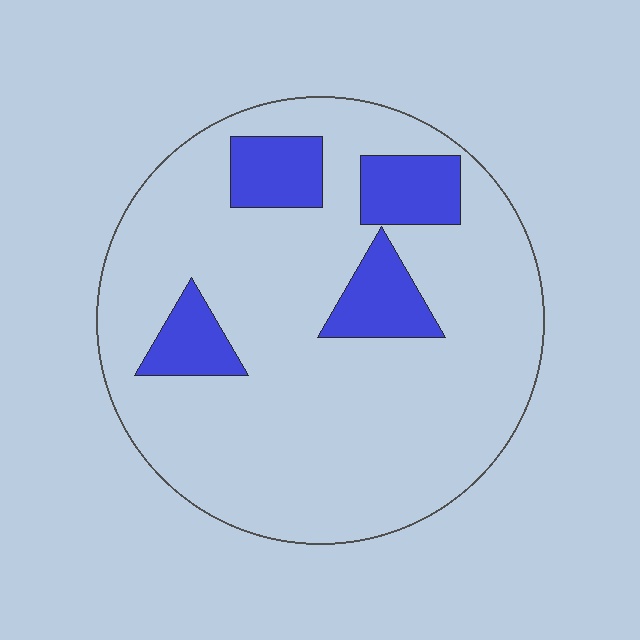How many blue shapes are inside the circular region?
4.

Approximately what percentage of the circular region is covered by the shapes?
Approximately 15%.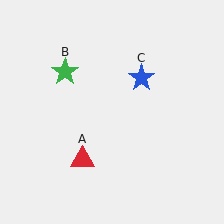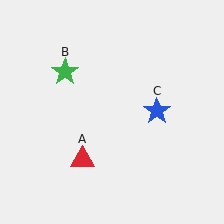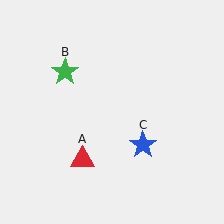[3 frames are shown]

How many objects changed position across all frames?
1 object changed position: blue star (object C).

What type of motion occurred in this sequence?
The blue star (object C) rotated clockwise around the center of the scene.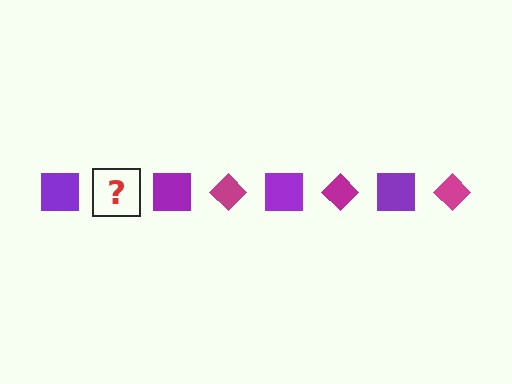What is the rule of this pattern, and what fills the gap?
The rule is that the pattern alternates between purple square and magenta diamond. The gap should be filled with a magenta diamond.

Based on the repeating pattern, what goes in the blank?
The blank should be a magenta diamond.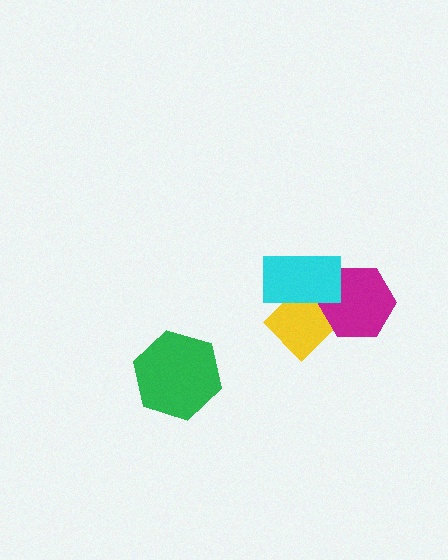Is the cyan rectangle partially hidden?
No, no other shape covers it.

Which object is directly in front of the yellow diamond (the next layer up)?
The magenta hexagon is directly in front of the yellow diamond.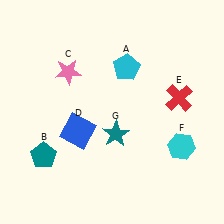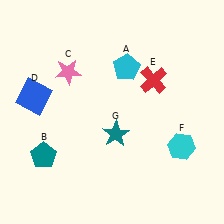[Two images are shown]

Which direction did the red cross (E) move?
The red cross (E) moved left.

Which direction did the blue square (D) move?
The blue square (D) moved left.